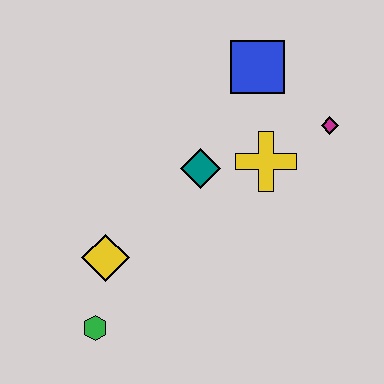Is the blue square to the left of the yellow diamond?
No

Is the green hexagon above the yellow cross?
No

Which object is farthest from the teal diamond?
The green hexagon is farthest from the teal diamond.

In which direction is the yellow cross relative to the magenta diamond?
The yellow cross is to the left of the magenta diamond.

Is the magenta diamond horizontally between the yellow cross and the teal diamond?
No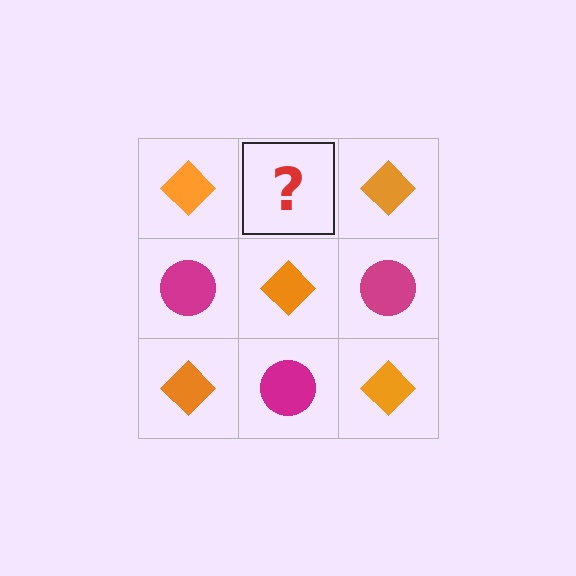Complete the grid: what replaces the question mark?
The question mark should be replaced with a magenta circle.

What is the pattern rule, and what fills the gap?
The rule is that it alternates orange diamond and magenta circle in a checkerboard pattern. The gap should be filled with a magenta circle.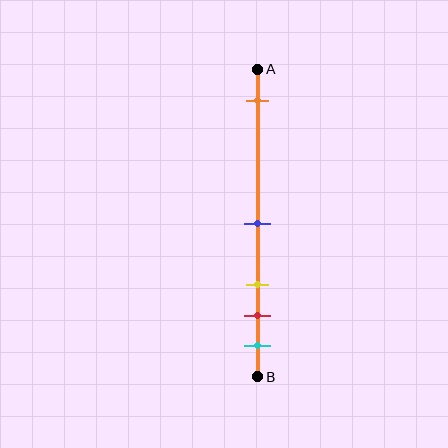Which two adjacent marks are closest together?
The red and cyan marks are the closest adjacent pair.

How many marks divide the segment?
There are 5 marks dividing the segment.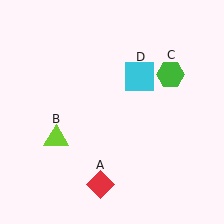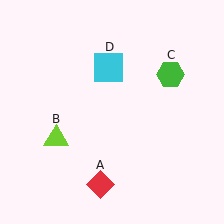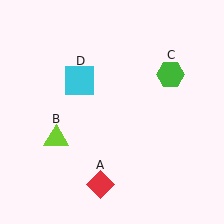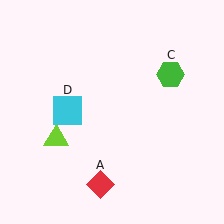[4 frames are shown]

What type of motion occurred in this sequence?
The cyan square (object D) rotated counterclockwise around the center of the scene.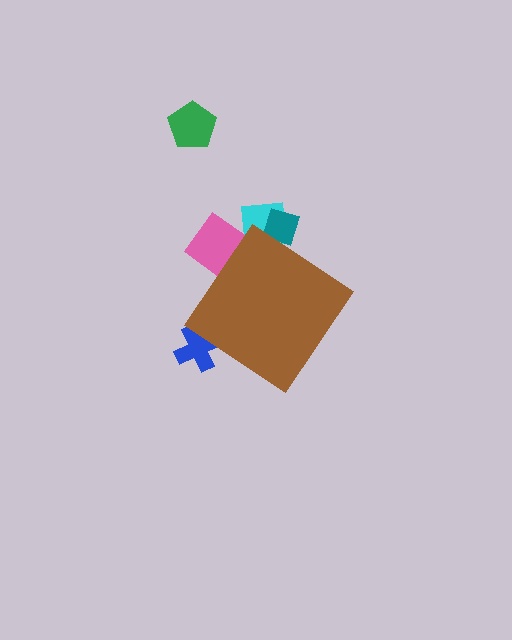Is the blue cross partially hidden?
Yes, the blue cross is partially hidden behind the brown diamond.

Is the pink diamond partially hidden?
Yes, the pink diamond is partially hidden behind the brown diamond.